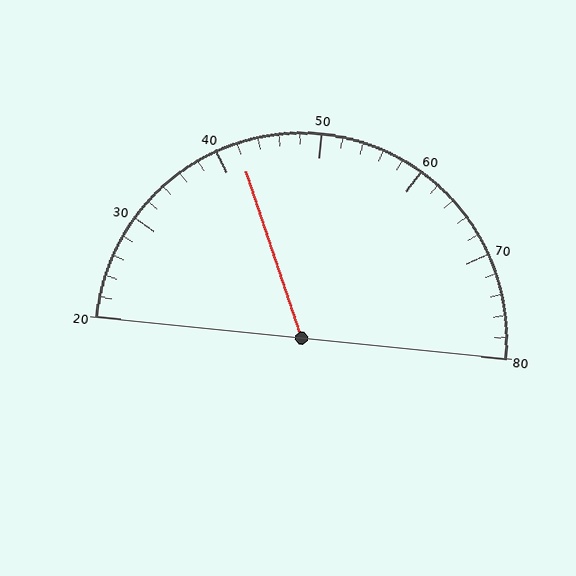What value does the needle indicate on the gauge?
The needle indicates approximately 42.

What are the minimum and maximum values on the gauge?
The gauge ranges from 20 to 80.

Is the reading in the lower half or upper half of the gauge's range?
The reading is in the lower half of the range (20 to 80).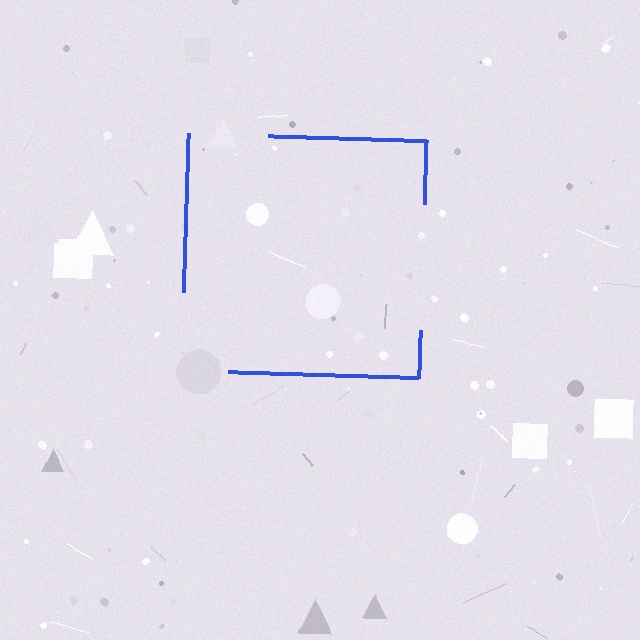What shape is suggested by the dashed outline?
The dashed outline suggests a square.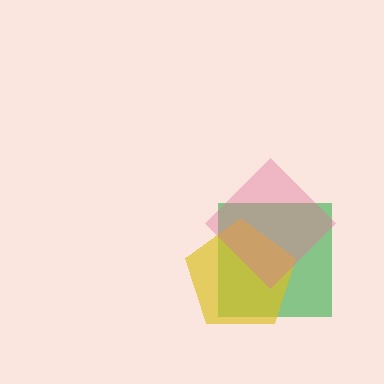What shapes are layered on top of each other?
The layered shapes are: a green square, a yellow pentagon, a pink diamond.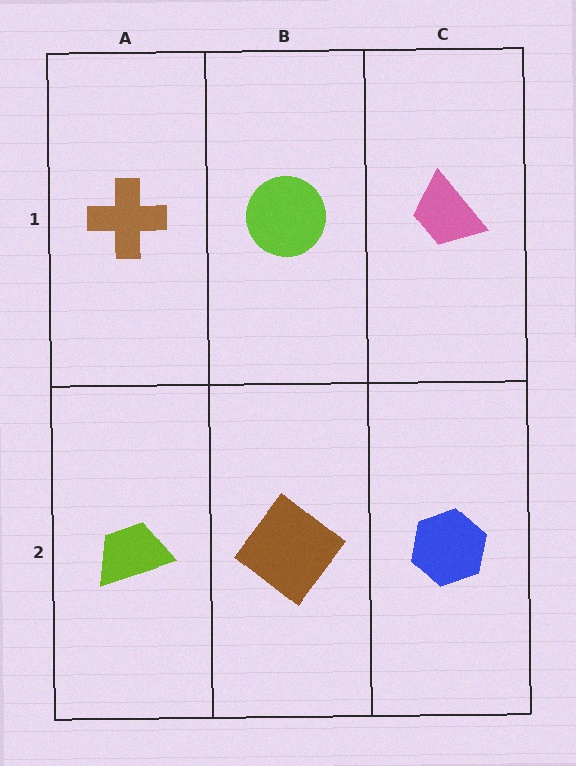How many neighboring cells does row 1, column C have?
2.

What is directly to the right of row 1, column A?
A lime circle.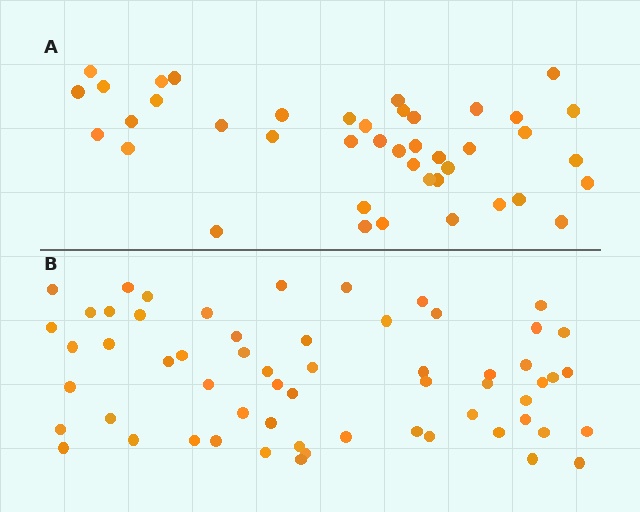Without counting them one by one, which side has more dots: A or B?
Region B (the bottom region) has more dots.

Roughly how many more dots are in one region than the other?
Region B has approximately 20 more dots than region A.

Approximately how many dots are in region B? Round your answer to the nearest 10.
About 60 dots.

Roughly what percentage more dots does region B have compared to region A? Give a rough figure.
About 45% more.